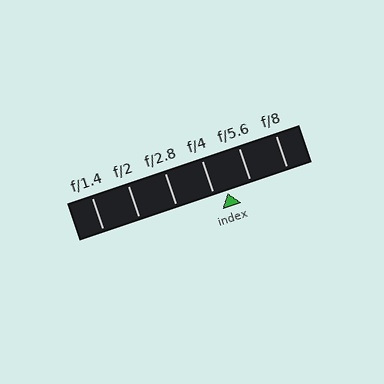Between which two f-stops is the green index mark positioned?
The index mark is between f/4 and f/5.6.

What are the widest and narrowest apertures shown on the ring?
The widest aperture shown is f/1.4 and the narrowest is f/8.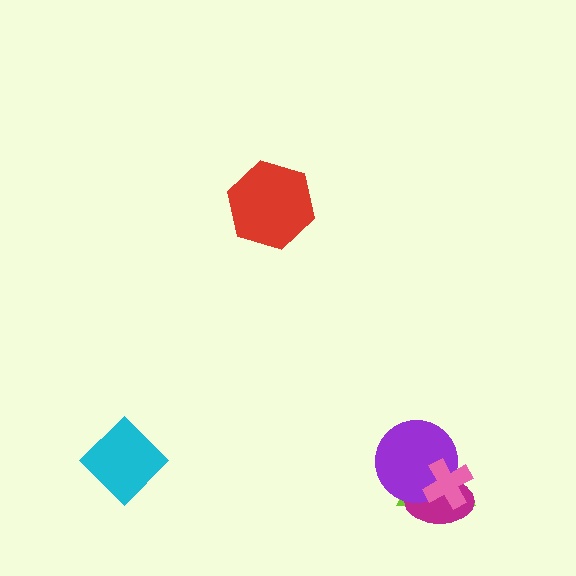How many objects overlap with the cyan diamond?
0 objects overlap with the cyan diamond.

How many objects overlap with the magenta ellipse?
3 objects overlap with the magenta ellipse.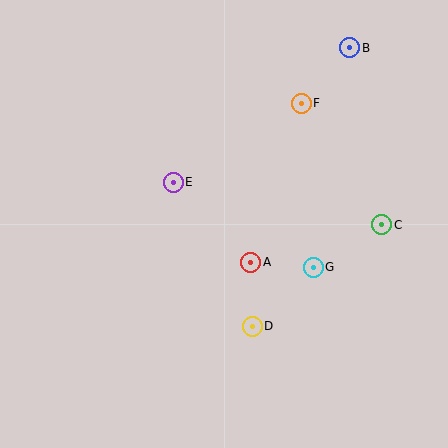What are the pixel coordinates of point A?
Point A is at (251, 262).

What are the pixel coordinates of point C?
Point C is at (382, 225).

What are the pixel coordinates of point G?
Point G is at (313, 267).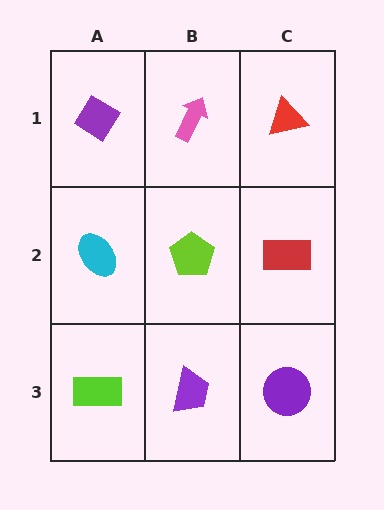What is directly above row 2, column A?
A purple diamond.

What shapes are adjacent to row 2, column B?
A pink arrow (row 1, column B), a purple trapezoid (row 3, column B), a cyan ellipse (row 2, column A), a red rectangle (row 2, column C).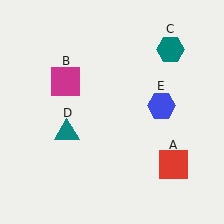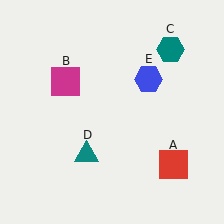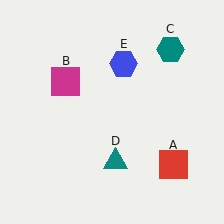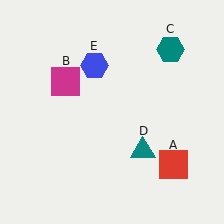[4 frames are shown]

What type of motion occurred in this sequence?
The teal triangle (object D), blue hexagon (object E) rotated counterclockwise around the center of the scene.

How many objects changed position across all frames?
2 objects changed position: teal triangle (object D), blue hexagon (object E).